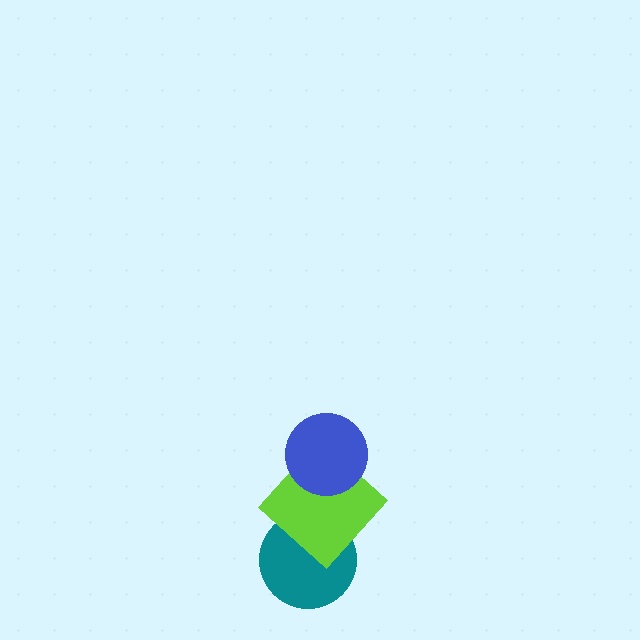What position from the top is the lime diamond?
The lime diamond is 2nd from the top.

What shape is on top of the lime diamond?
The blue circle is on top of the lime diamond.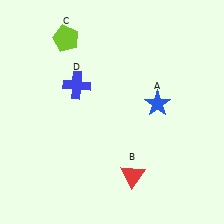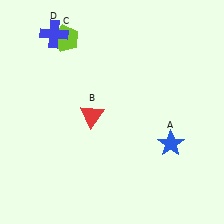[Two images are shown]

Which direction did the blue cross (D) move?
The blue cross (D) moved up.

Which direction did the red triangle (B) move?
The red triangle (B) moved up.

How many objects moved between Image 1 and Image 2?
3 objects moved between the two images.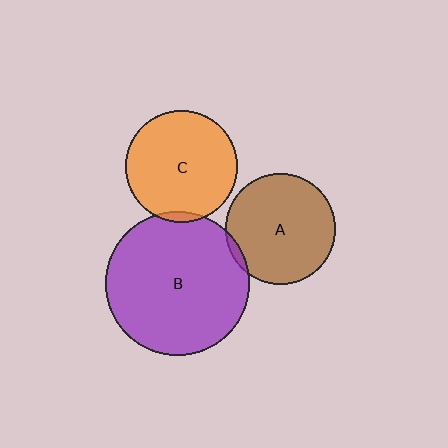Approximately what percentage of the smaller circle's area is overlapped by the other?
Approximately 5%.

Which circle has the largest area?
Circle B (purple).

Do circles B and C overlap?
Yes.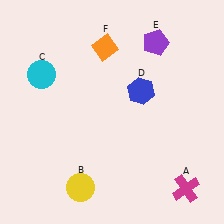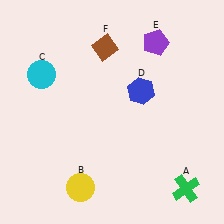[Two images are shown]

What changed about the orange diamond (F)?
In Image 1, F is orange. In Image 2, it changed to brown.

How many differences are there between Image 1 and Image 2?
There are 2 differences between the two images.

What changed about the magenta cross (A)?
In Image 1, A is magenta. In Image 2, it changed to green.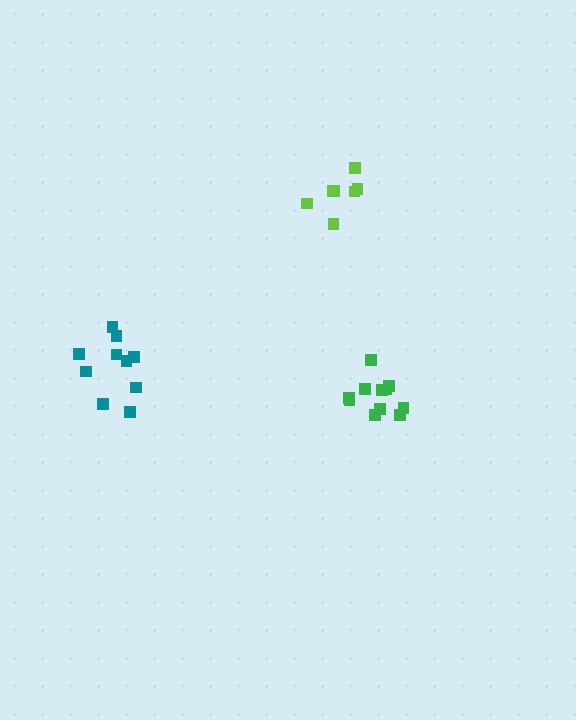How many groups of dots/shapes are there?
There are 3 groups.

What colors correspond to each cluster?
The clusters are colored: green, teal, lime.